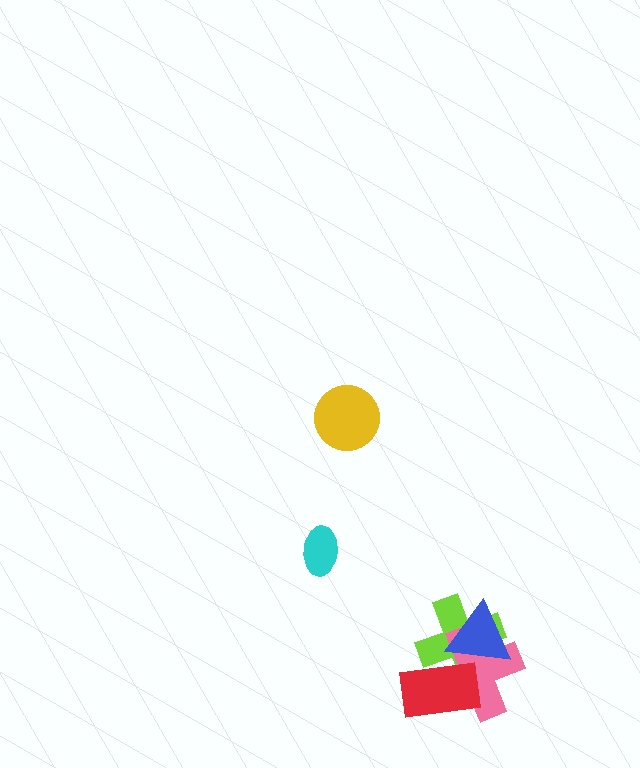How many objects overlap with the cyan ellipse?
0 objects overlap with the cyan ellipse.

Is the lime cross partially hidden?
Yes, it is partially covered by another shape.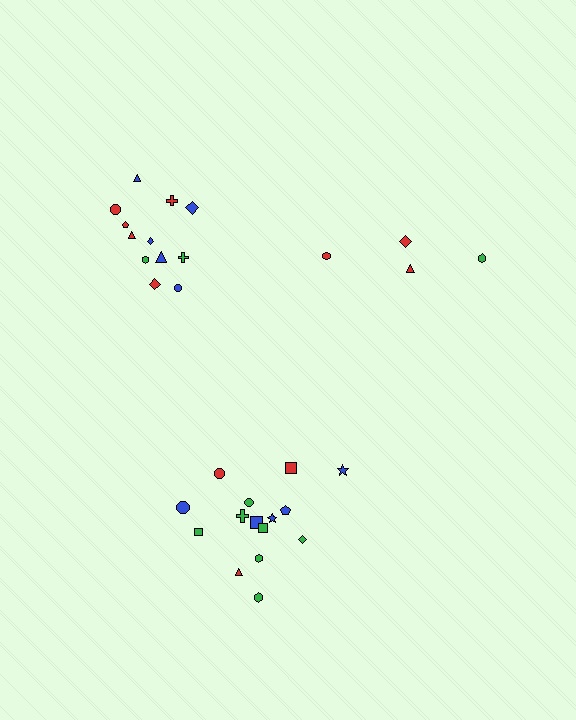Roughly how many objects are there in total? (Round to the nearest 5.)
Roughly 30 objects in total.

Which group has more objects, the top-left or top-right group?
The top-left group.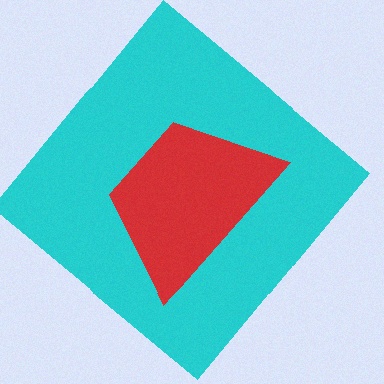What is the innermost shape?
The red trapezoid.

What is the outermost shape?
The cyan diamond.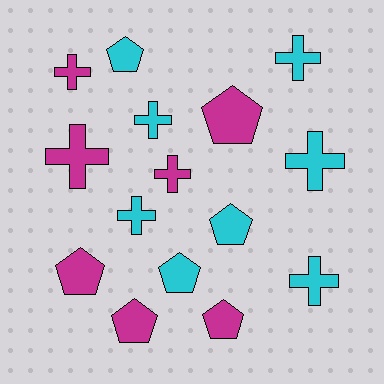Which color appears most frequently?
Cyan, with 8 objects.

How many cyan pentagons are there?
There are 3 cyan pentagons.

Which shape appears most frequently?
Cross, with 8 objects.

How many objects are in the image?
There are 15 objects.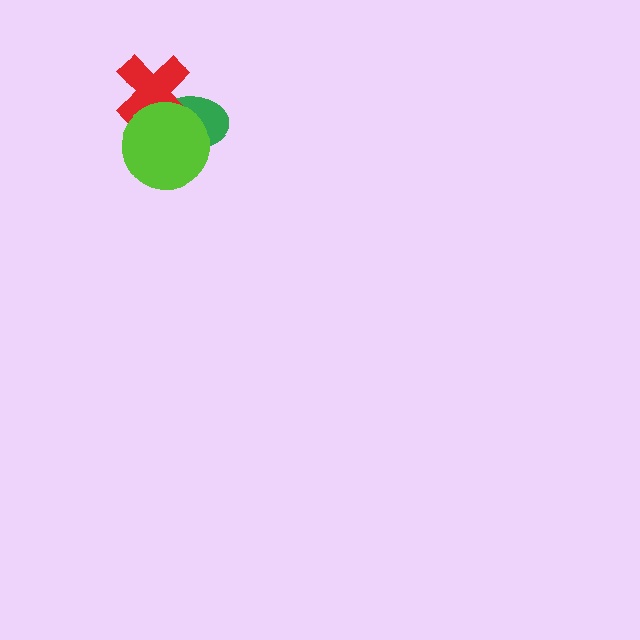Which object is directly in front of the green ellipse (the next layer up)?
The red cross is directly in front of the green ellipse.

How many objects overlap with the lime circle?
2 objects overlap with the lime circle.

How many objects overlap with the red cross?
2 objects overlap with the red cross.